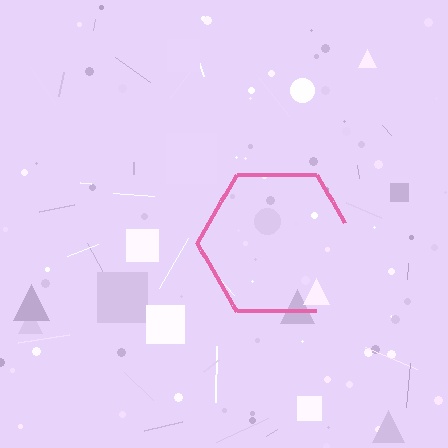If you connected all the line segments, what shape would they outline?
They would outline a hexagon.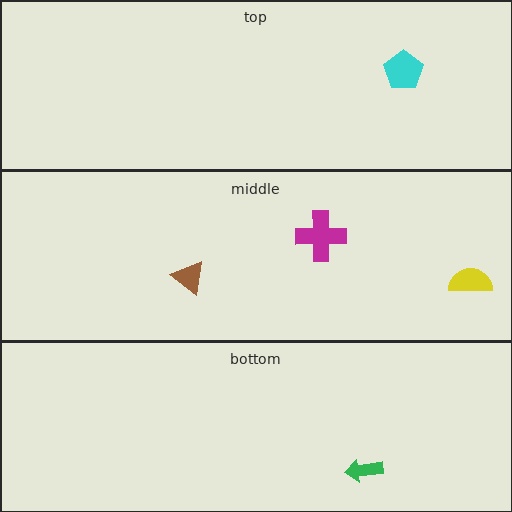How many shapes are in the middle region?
3.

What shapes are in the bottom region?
The green arrow.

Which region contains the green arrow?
The bottom region.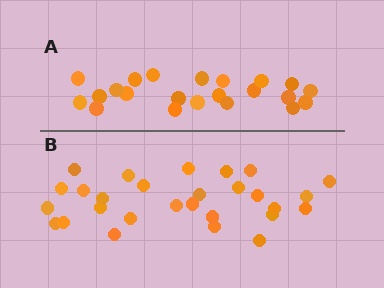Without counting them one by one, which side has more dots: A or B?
Region B (the bottom region) has more dots.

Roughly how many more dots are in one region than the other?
Region B has about 6 more dots than region A.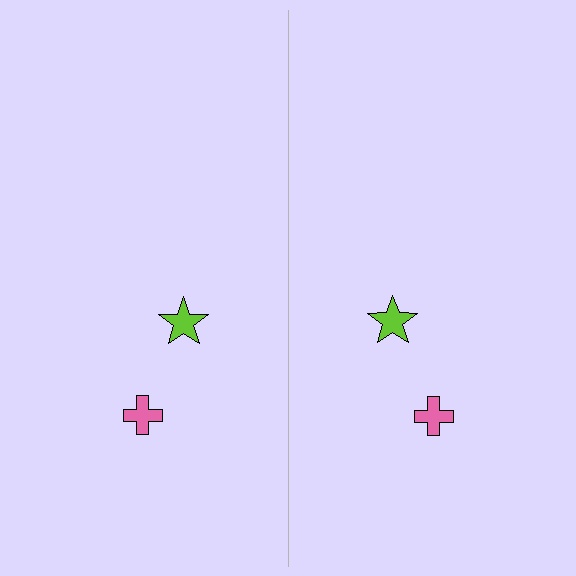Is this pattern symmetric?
Yes, this pattern has bilateral (reflection) symmetry.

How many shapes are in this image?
There are 4 shapes in this image.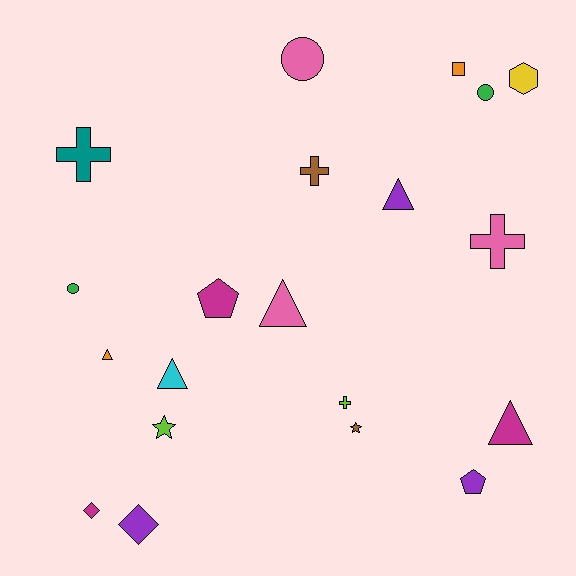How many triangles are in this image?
There are 5 triangles.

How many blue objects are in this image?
There are no blue objects.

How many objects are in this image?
There are 20 objects.